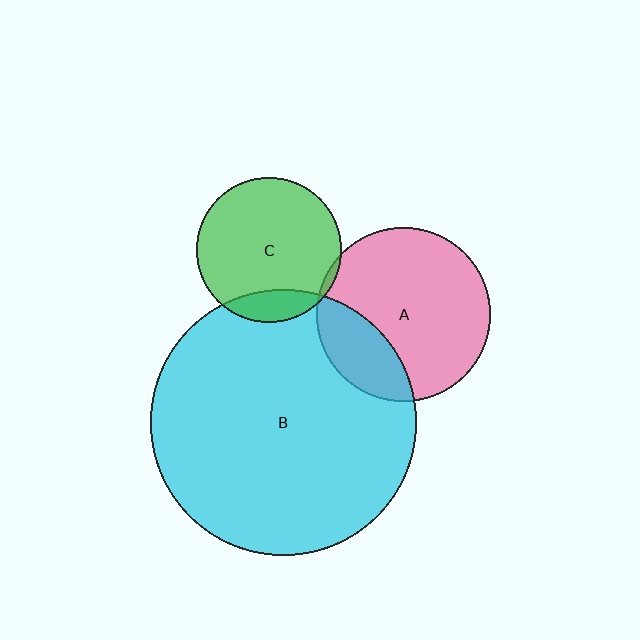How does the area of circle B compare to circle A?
Approximately 2.3 times.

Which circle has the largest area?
Circle B (cyan).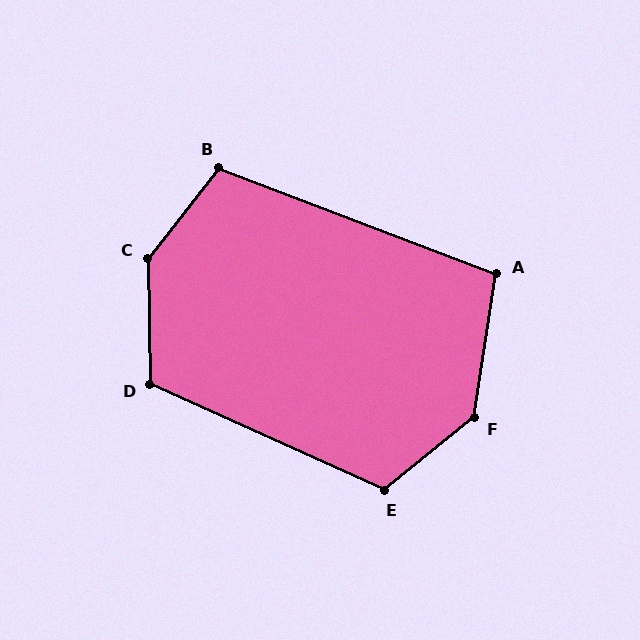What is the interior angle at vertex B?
Approximately 107 degrees (obtuse).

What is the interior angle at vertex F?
Approximately 138 degrees (obtuse).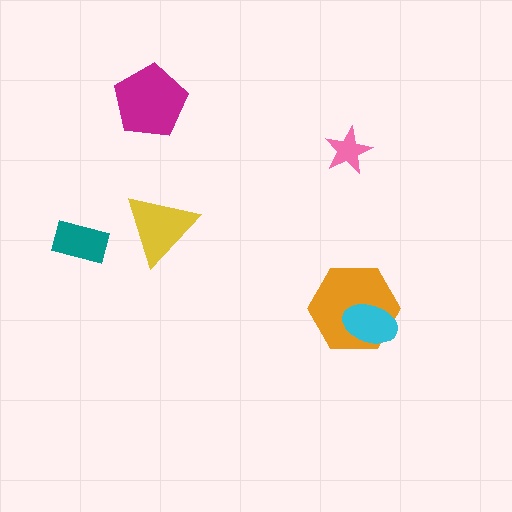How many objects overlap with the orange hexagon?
1 object overlaps with the orange hexagon.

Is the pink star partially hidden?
No, no other shape covers it.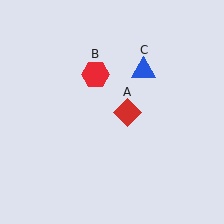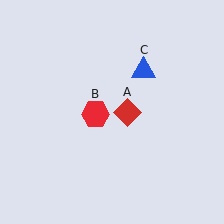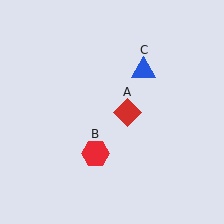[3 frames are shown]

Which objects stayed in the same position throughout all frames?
Red diamond (object A) and blue triangle (object C) remained stationary.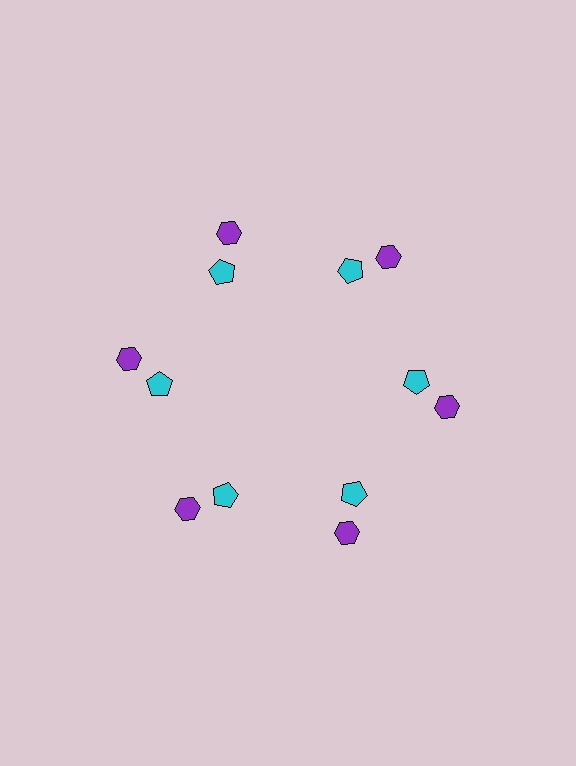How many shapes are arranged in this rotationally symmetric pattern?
There are 12 shapes, arranged in 6 groups of 2.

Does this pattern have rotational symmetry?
Yes, this pattern has 6-fold rotational symmetry. It looks the same after rotating 60 degrees around the center.